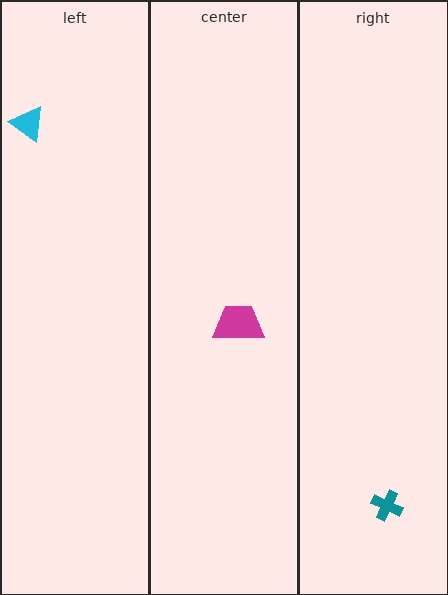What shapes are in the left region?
The cyan triangle.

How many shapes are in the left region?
1.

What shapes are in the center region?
The magenta trapezoid.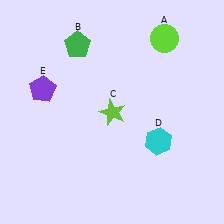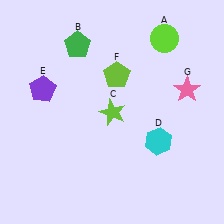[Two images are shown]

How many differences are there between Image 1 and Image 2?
There are 2 differences between the two images.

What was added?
A lime pentagon (F), a pink star (G) were added in Image 2.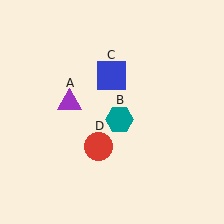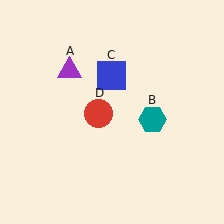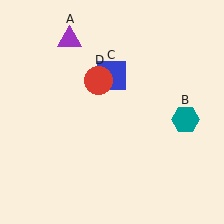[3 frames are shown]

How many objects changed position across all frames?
3 objects changed position: purple triangle (object A), teal hexagon (object B), red circle (object D).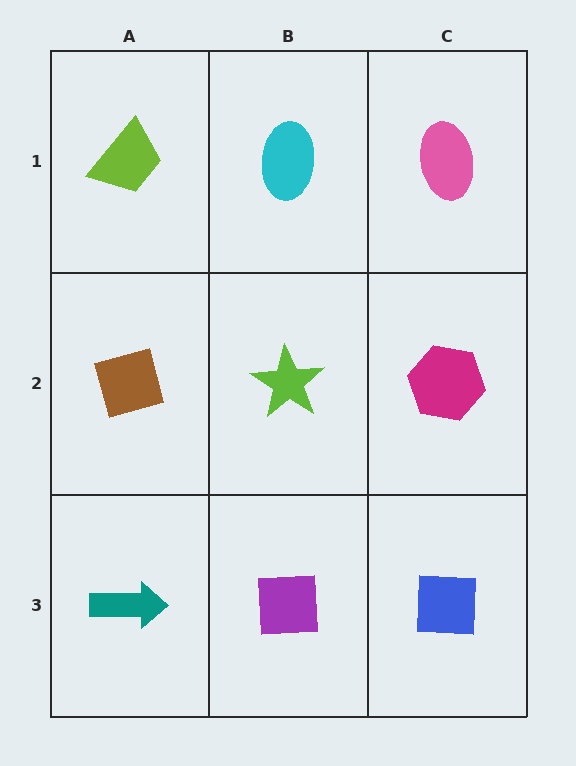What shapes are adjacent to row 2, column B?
A cyan ellipse (row 1, column B), a purple square (row 3, column B), a brown diamond (row 2, column A), a magenta hexagon (row 2, column C).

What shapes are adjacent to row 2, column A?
A lime trapezoid (row 1, column A), a teal arrow (row 3, column A), a lime star (row 2, column B).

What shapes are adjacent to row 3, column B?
A lime star (row 2, column B), a teal arrow (row 3, column A), a blue square (row 3, column C).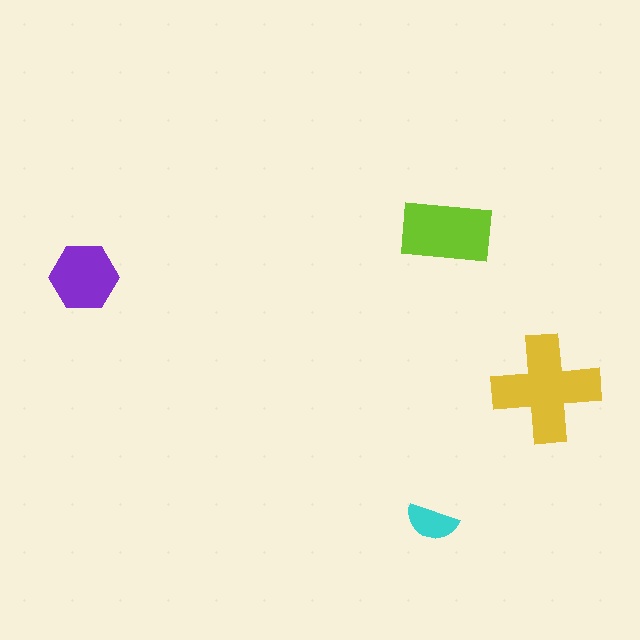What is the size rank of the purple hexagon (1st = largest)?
3rd.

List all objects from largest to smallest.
The yellow cross, the lime rectangle, the purple hexagon, the cyan semicircle.